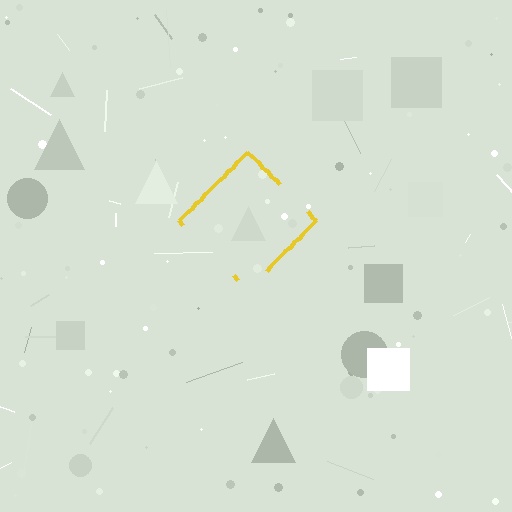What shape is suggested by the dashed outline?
The dashed outline suggests a diamond.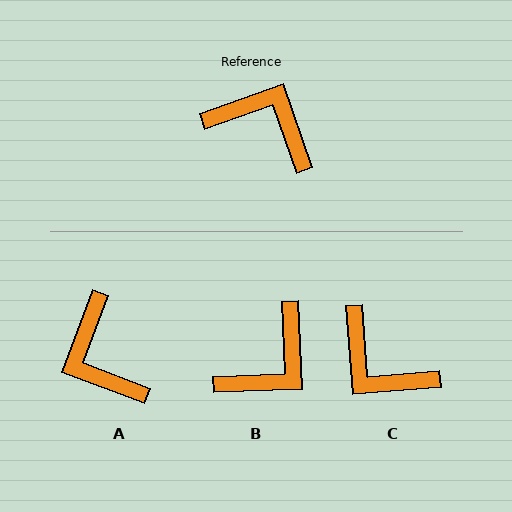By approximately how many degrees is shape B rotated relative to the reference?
Approximately 107 degrees clockwise.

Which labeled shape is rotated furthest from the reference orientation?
C, about 165 degrees away.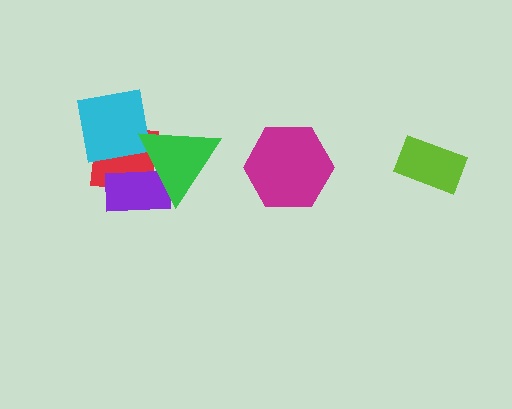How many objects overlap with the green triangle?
2 objects overlap with the green triangle.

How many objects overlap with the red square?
3 objects overlap with the red square.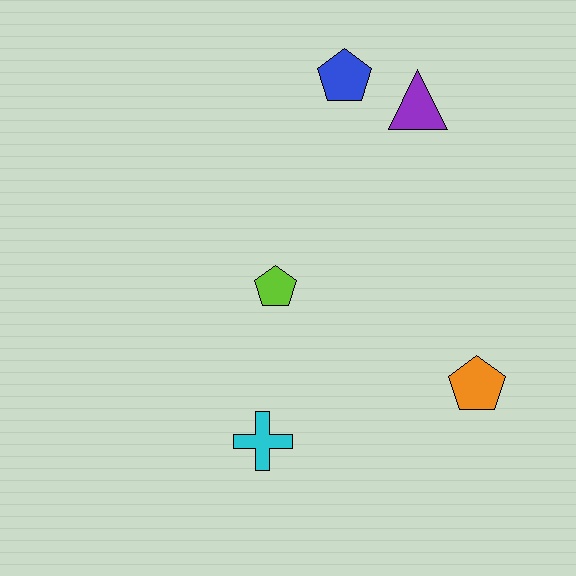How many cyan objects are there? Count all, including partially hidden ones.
There is 1 cyan object.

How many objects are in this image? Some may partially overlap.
There are 5 objects.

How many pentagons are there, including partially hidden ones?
There are 3 pentagons.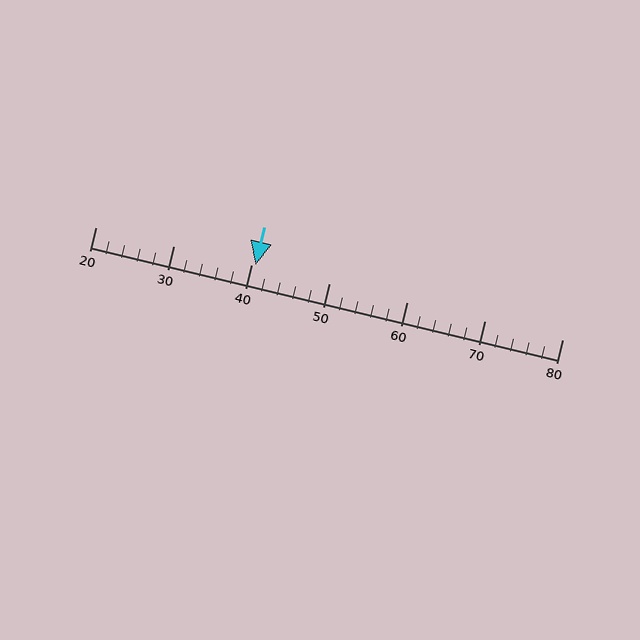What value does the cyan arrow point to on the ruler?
The cyan arrow points to approximately 40.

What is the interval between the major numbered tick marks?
The major tick marks are spaced 10 units apart.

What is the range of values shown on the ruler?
The ruler shows values from 20 to 80.